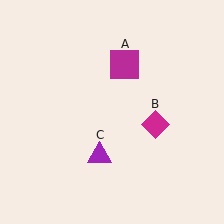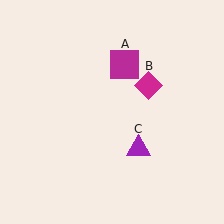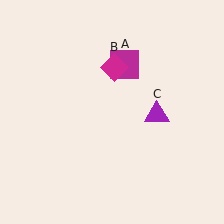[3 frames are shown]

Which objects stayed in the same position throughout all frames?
Magenta square (object A) remained stationary.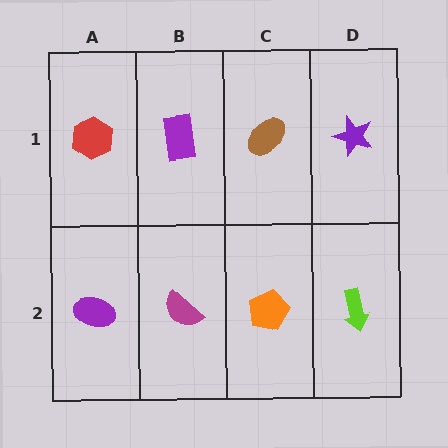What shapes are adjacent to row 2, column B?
A purple rectangle (row 1, column B), a purple ellipse (row 2, column A), an orange pentagon (row 2, column C).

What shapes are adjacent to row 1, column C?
An orange pentagon (row 2, column C), a purple rectangle (row 1, column B), a purple star (row 1, column D).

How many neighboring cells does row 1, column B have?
3.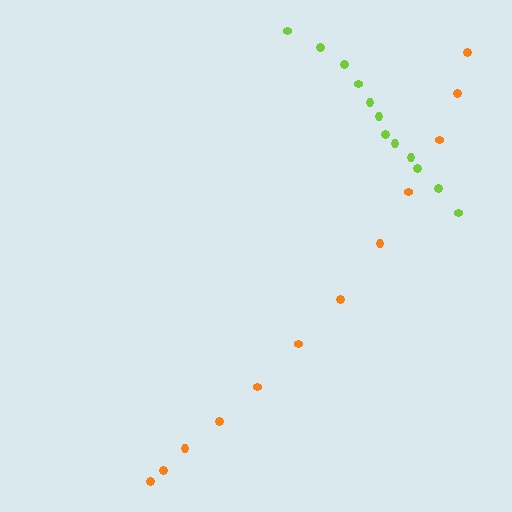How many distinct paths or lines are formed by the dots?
There are 2 distinct paths.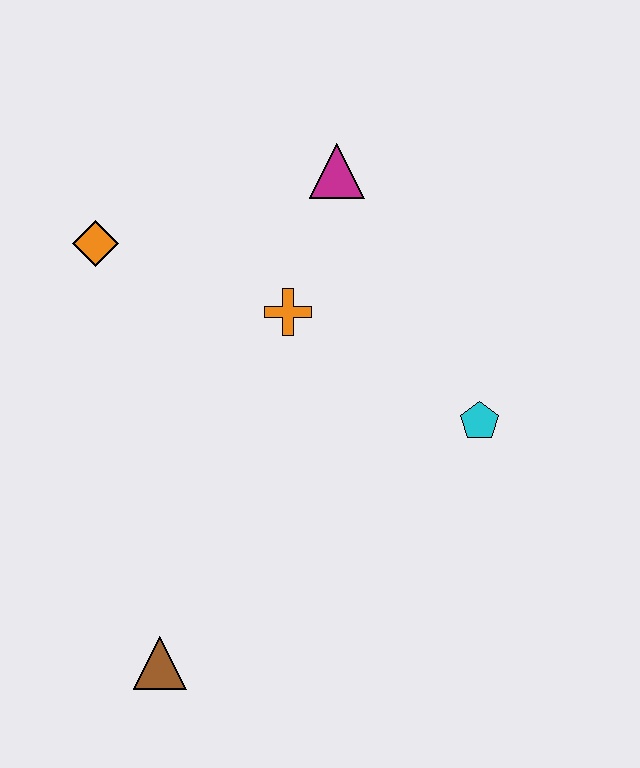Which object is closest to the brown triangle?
The orange cross is closest to the brown triangle.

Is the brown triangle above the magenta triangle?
No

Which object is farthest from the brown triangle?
The magenta triangle is farthest from the brown triangle.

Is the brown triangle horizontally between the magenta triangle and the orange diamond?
Yes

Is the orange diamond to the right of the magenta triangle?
No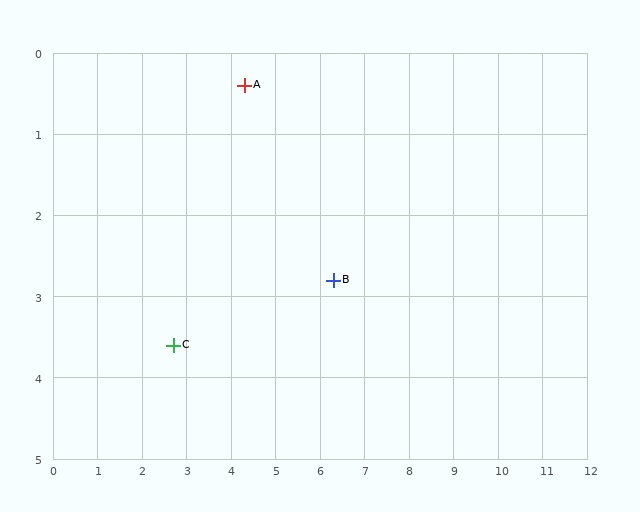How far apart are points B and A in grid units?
Points B and A are about 3.1 grid units apart.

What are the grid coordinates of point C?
Point C is at approximately (2.7, 3.6).